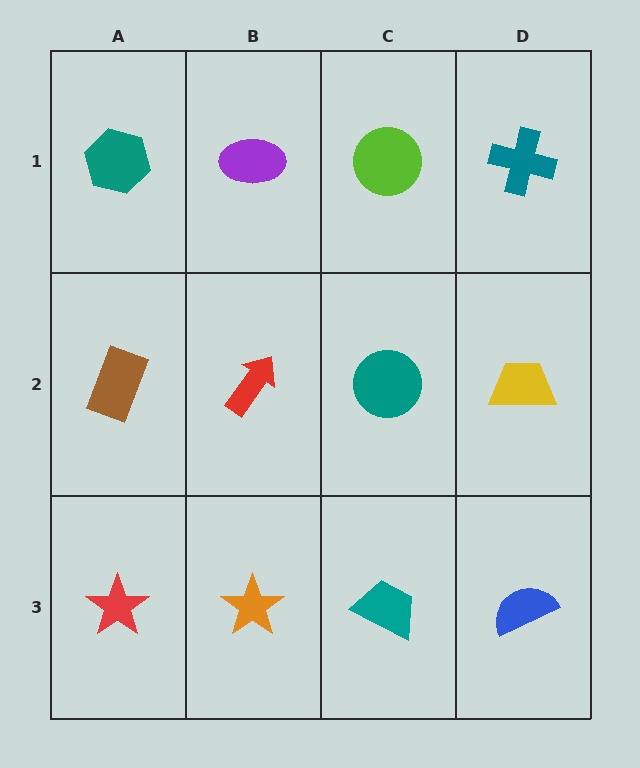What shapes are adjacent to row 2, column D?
A teal cross (row 1, column D), a blue semicircle (row 3, column D), a teal circle (row 2, column C).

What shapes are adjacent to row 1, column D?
A yellow trapezoid (row 2, column D), a lime circle (row 1, column C).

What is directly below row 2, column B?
An orange star.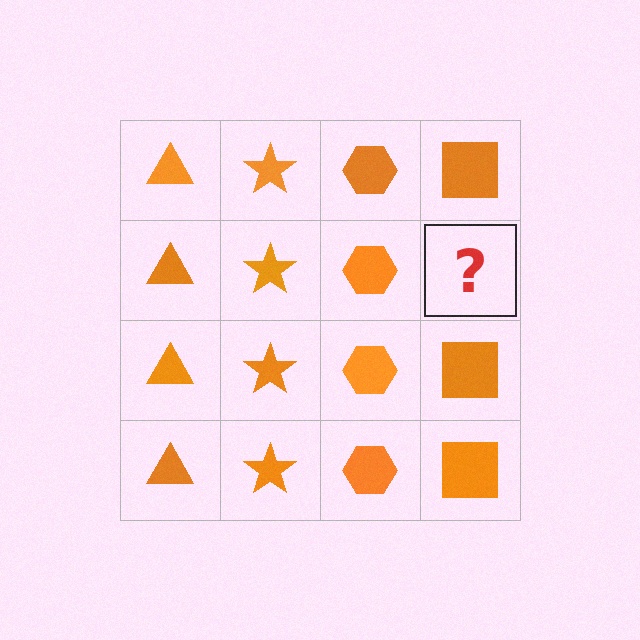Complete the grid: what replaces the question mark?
The question mark should be replaced with an orange square.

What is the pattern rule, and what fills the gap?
The rule is that each column has a consistent shape. The gap should be filled with an orange square.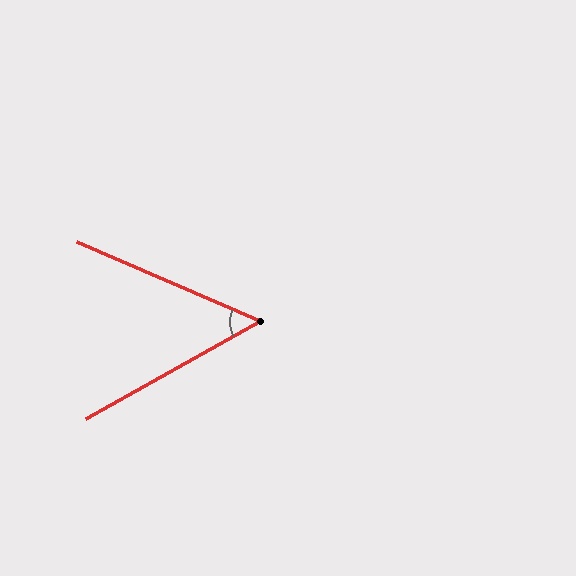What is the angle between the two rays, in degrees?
Approximately 52 degrees.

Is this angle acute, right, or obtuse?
It is acute.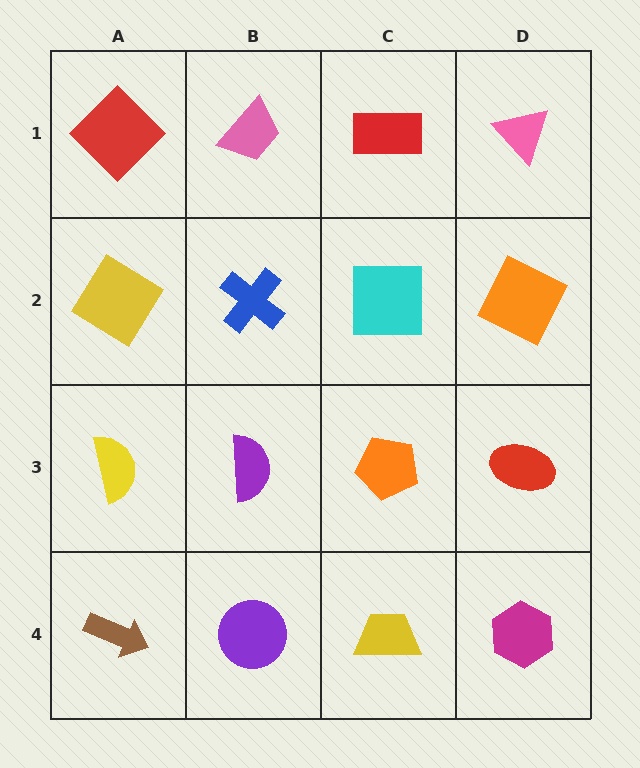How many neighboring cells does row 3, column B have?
4.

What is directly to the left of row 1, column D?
A red rectangle.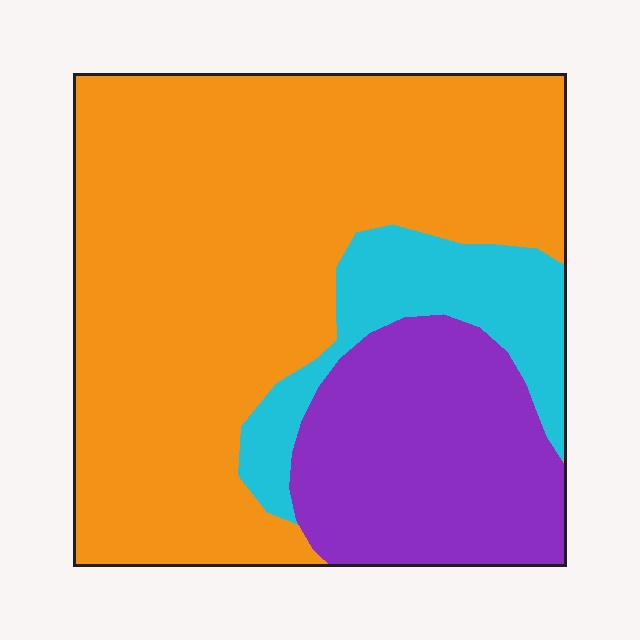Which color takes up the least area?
Cyan, at roughly 15%.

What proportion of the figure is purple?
Purple covers 23% of the figure.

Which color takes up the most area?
Orange, at roughly 65%.